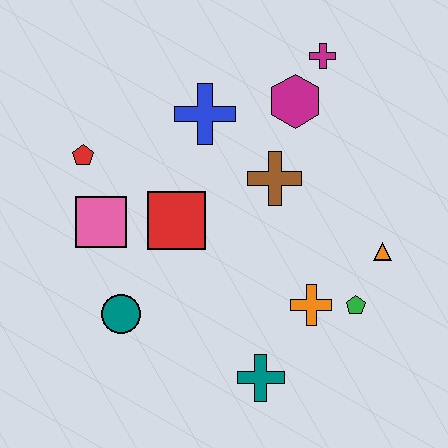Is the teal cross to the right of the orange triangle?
No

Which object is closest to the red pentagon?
The pink square is closest to the red pentagon.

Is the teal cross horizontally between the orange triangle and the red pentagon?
Yes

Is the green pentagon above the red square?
No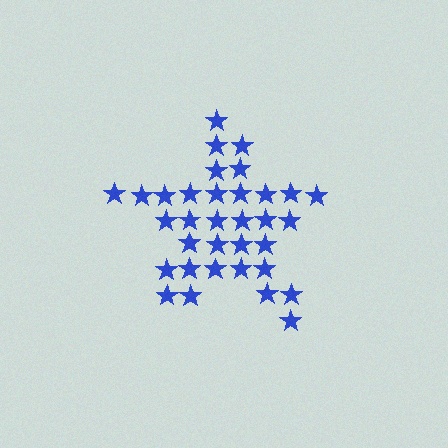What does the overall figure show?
The overall figure shows a star.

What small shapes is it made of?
It is made of small stars.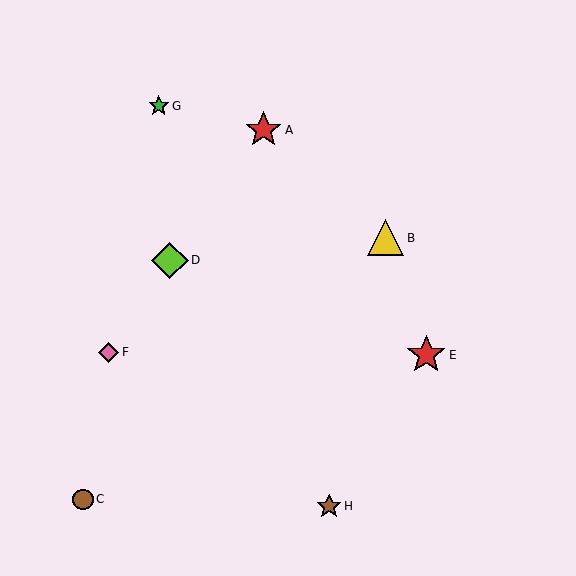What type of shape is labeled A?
Shape A is a red star.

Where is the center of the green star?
The center of the green star is at (159, 106).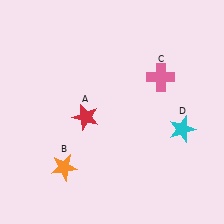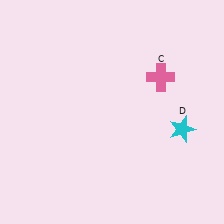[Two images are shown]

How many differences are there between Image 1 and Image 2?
There are 2 differences between the two images.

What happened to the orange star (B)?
The orange star (B) was removed in Image 2. It was in the bottom-left area of Image 1.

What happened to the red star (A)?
The red star (A) was removed in Image 2. It was in the bottom-left area of Image 1.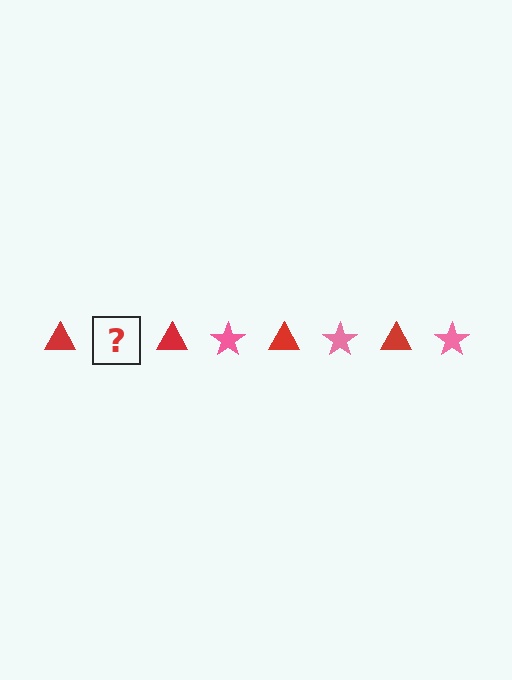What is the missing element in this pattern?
The missing element is a pink star.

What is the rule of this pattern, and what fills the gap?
The rule is that the pattern alternates between red triangle and pink star. The gap should be filled with a pink star.